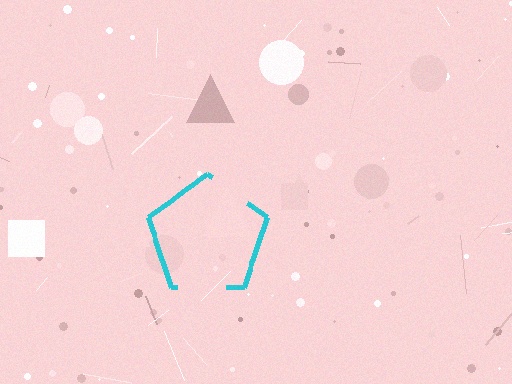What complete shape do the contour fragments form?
The contour fragments form a pentagon.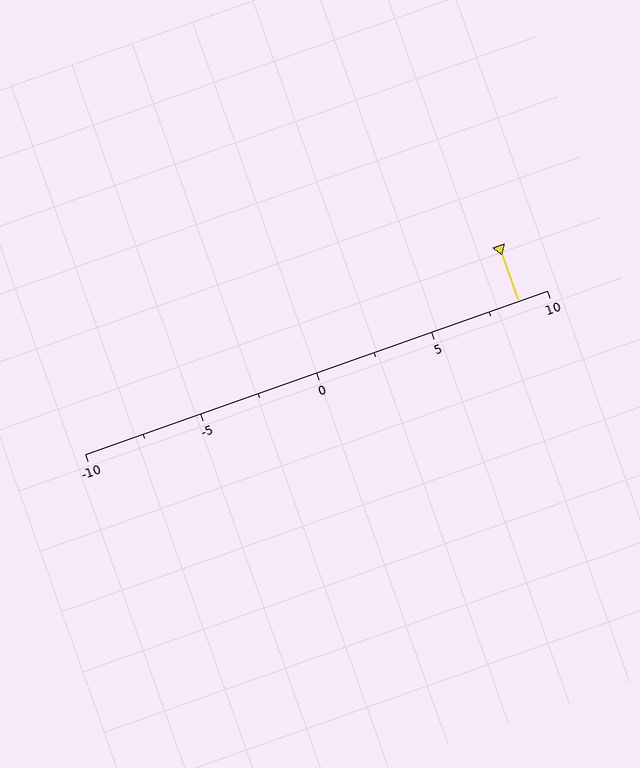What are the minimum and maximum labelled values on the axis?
The axis runs from -10 to 10.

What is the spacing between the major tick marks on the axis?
The major ticks are spaced 5 apart.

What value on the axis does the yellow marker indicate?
The marker indicates approximately 8.8.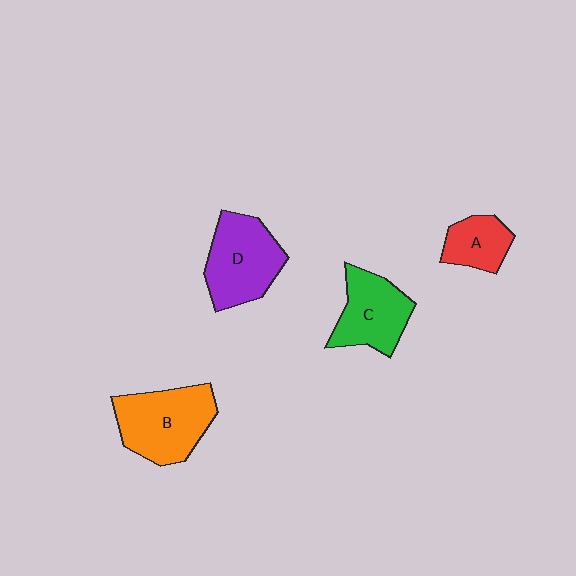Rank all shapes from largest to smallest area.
From largest to smallest: B (orange), D (purple), C (green), A (red).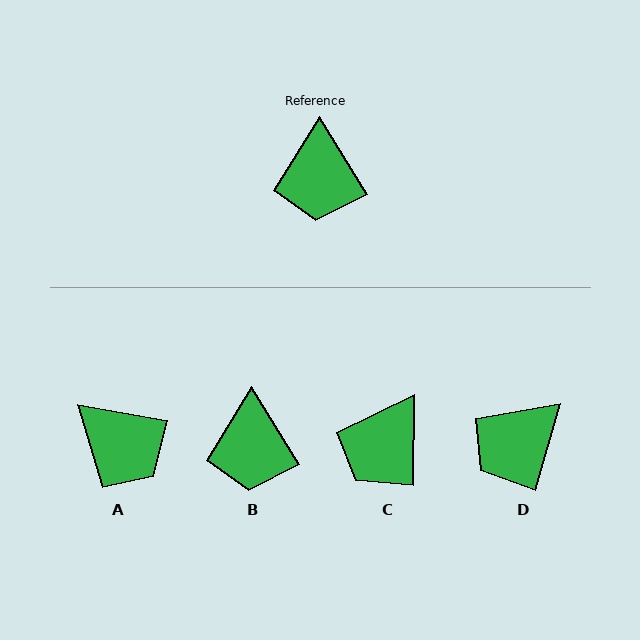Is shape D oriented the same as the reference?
No, it is off by about 48 degrees.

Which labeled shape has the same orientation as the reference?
B.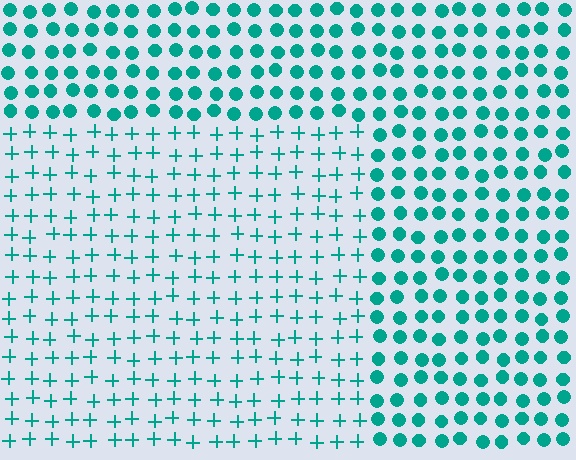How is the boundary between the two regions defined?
The boundary is defined by a change in element shape: plus signs inside vs. circles outside. All elements share the same color and spacing.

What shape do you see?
I see a rectangle.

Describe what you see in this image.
The image is filled with small teal elements arranged in a uniform grid. A rectangle-shaped region contains plus signs, while the surrounding area contains circles. The boundary is defined purely by the change in element shape.